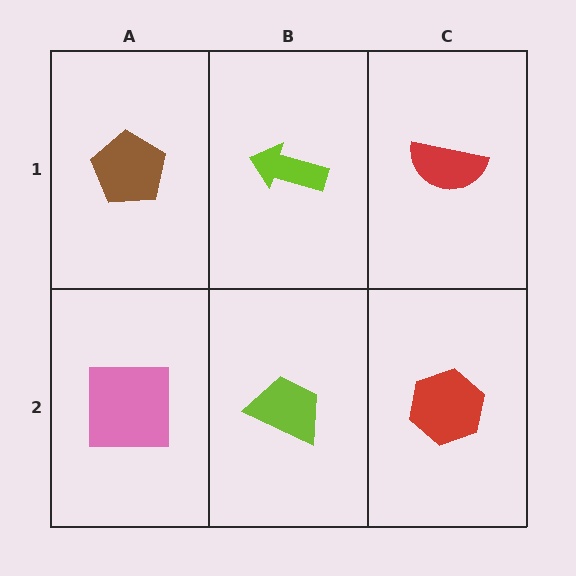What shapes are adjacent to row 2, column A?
A brown pentagon (row 1, column A), a lime trapezoid (row 2, column B).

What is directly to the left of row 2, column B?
A pink square.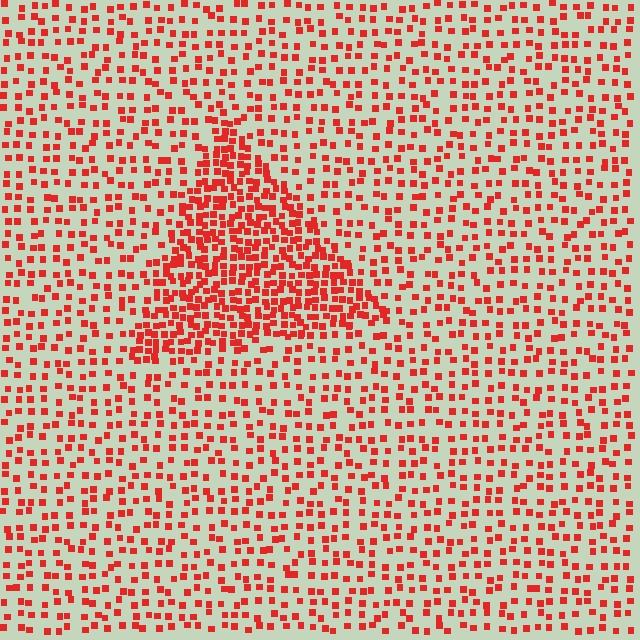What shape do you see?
I see a triangle.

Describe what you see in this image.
The image contains small red elements arranged at two different densities. A triangle-shaped region is visible where the elements are more densely packed than the surrounding area.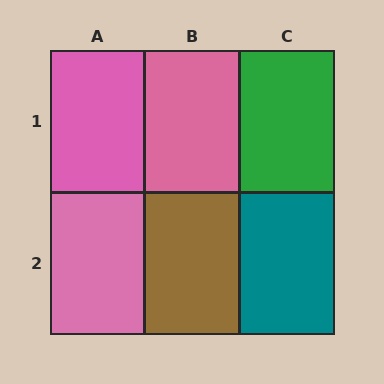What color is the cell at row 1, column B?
Pink.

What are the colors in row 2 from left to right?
Pink, brown, teal.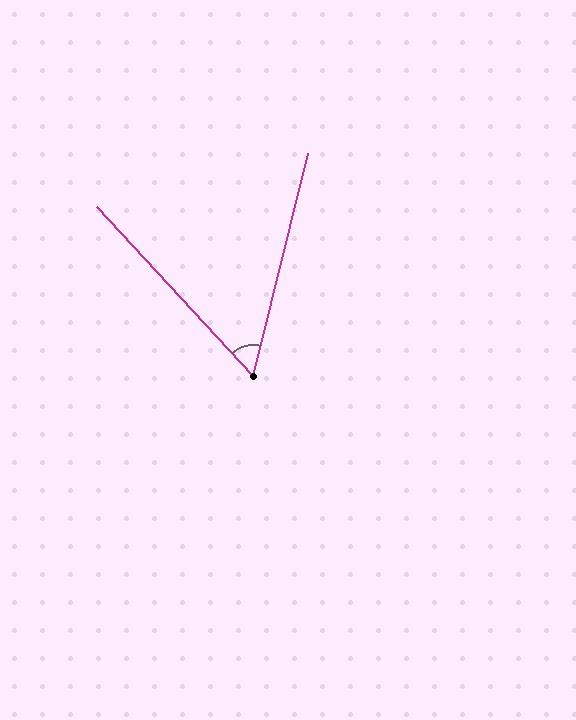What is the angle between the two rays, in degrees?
Approximately 57 degrees.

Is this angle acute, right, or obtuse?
It is acute.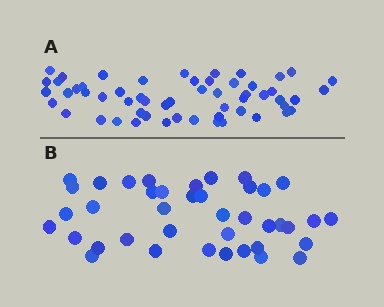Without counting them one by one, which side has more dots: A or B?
Region A (the top region) has more dots.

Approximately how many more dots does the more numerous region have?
Region A has approximately 15 more dots than region B.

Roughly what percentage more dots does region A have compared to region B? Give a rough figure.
About 40% more.